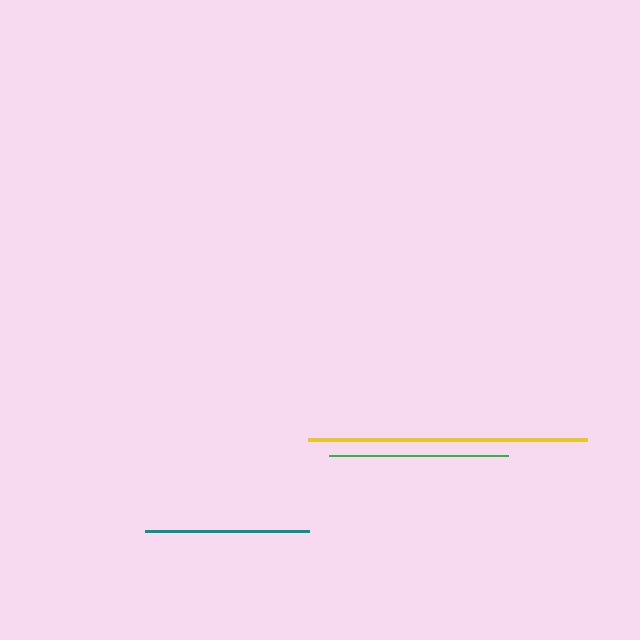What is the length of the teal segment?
The teal segment is approximately 164 pixels long.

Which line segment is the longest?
The yellow line is the longest at approximately 279 pixels.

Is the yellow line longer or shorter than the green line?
The yellow line is longer than the green line.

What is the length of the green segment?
The green segment is approximately 179 pixels long.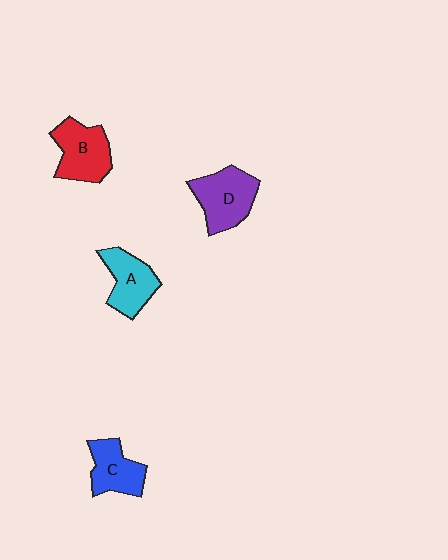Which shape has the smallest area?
Shape C (blue).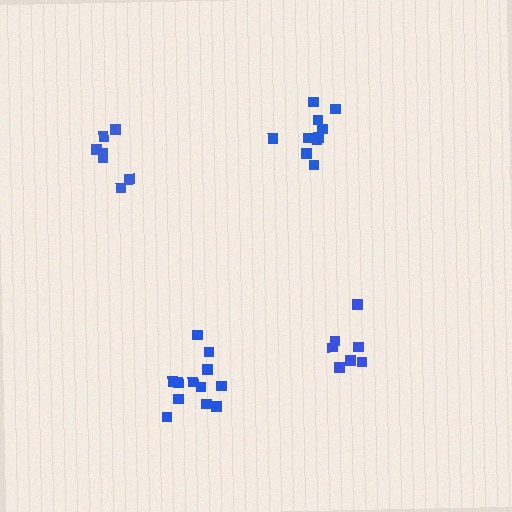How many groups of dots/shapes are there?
There are 4 groups.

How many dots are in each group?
Group 1: 7 dots, Group 2: 10 dots, Group 3: 12 dots, Group 4: 7 dots (36 total).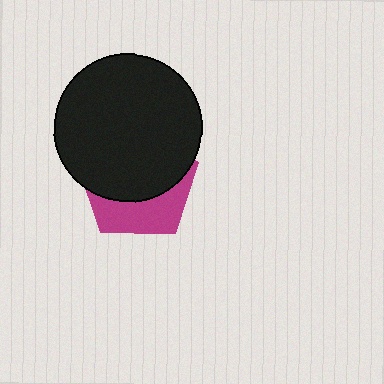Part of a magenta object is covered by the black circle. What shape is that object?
It is a pentagon.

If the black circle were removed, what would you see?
You would see the complete magenta pentagon.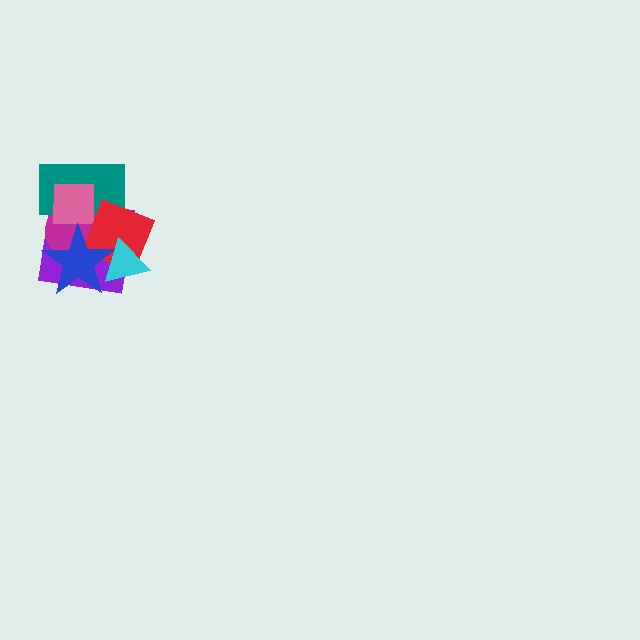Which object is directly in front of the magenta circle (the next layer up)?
The teal rectangle is directly in front of the magenta circle.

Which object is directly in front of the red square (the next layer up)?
The cyan triangle is directly in front of the red square.